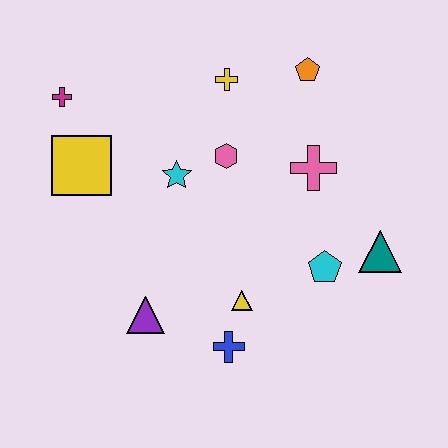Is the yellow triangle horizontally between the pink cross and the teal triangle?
No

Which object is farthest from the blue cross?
The magenta cross is farthest from the blue cross.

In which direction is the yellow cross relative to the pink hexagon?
The yellow cross is above the pink hexagon.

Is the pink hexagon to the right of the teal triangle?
No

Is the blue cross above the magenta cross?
No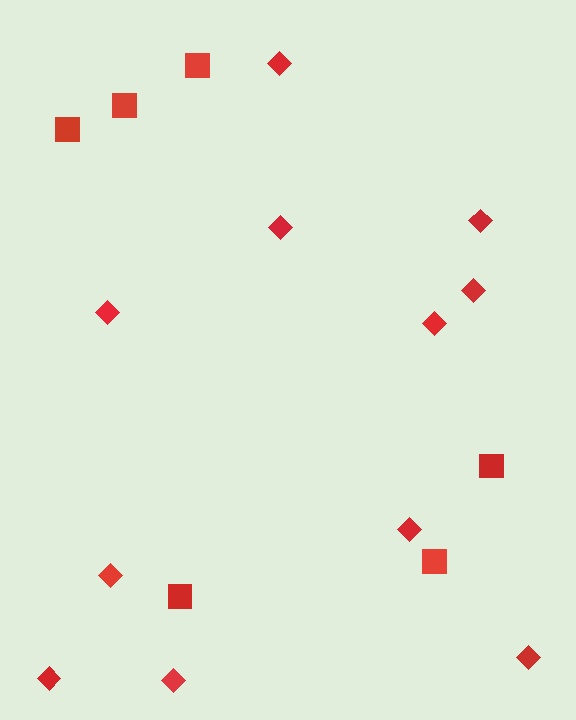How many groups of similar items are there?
There are 2 groups: one group of squares (6) and one group of diamonds (11).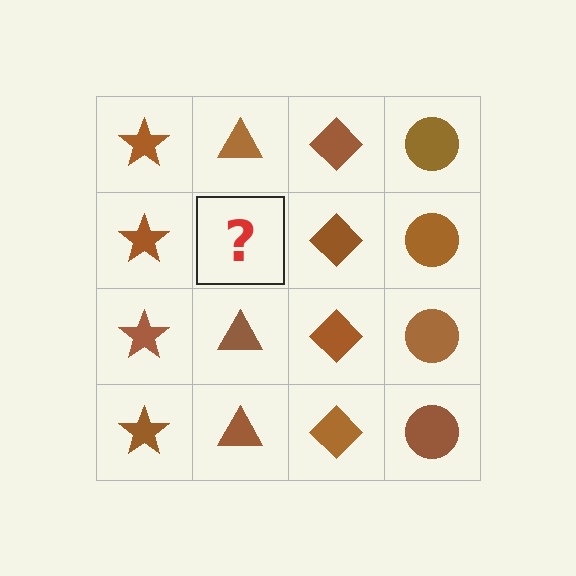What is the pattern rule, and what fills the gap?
The rule is that each column has a consistent shape. The gap should be filled with a brown triangle.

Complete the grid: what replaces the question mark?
The question mark should be replaced with a brown triangle.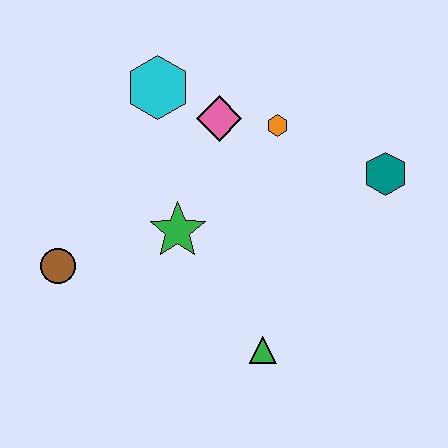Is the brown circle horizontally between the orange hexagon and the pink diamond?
No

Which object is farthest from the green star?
The teal hexagon is farthest from the green star.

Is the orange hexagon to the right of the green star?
Yes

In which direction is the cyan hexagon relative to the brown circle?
The cyan hexagon is above the brown circle.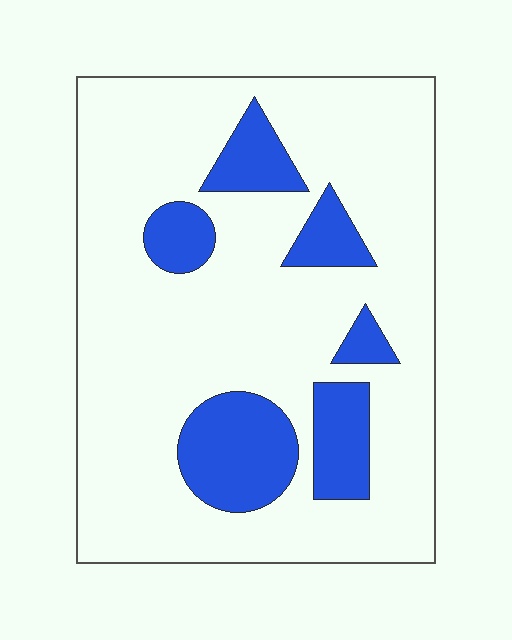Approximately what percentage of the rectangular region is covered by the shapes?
Approximately 20%.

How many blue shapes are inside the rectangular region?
6.